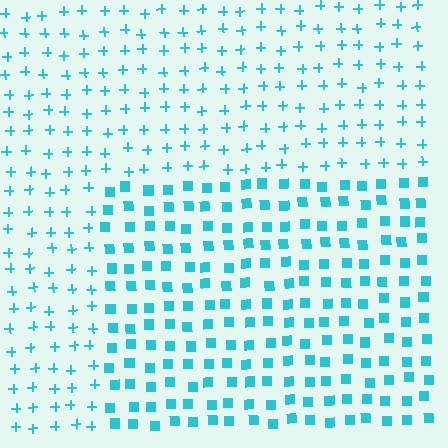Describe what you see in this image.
The image is filled with small cyan elements arranged in a uniform grid. A rectangle-shaped region contains squares, while the surrounding area contains plus signs. The boundary is defined purely by the change in element shape.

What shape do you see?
I see a rectangle.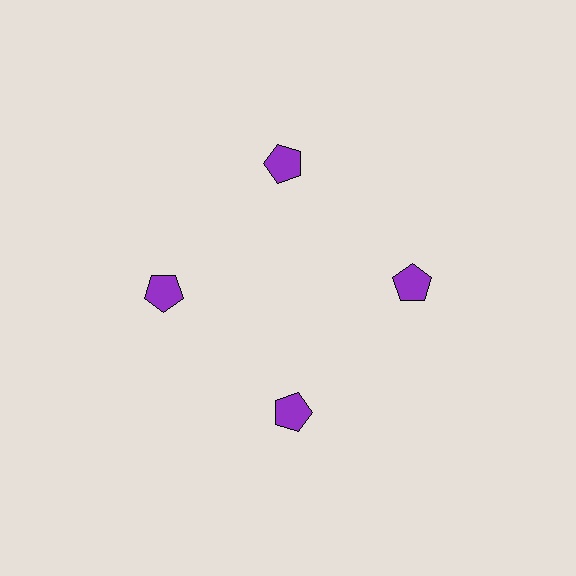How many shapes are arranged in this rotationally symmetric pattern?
There are 4 shapes, arranged in 4 groups of 1.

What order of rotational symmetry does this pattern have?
This pattern has 4-fold rotational symmetry.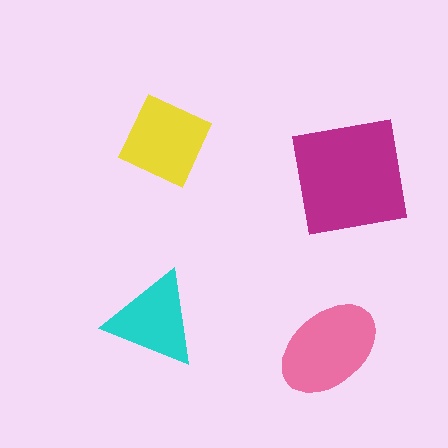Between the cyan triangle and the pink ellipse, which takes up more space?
The pink ellipse.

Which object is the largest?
The magenta square.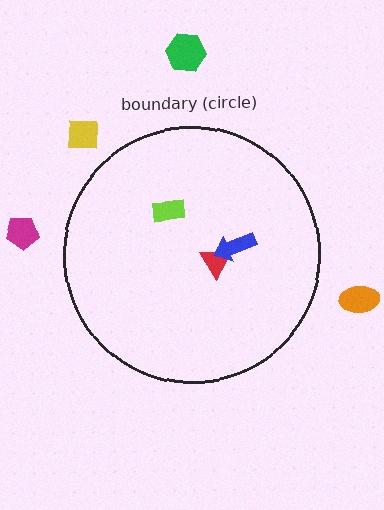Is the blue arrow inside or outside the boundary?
Inside.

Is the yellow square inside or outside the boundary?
Outside.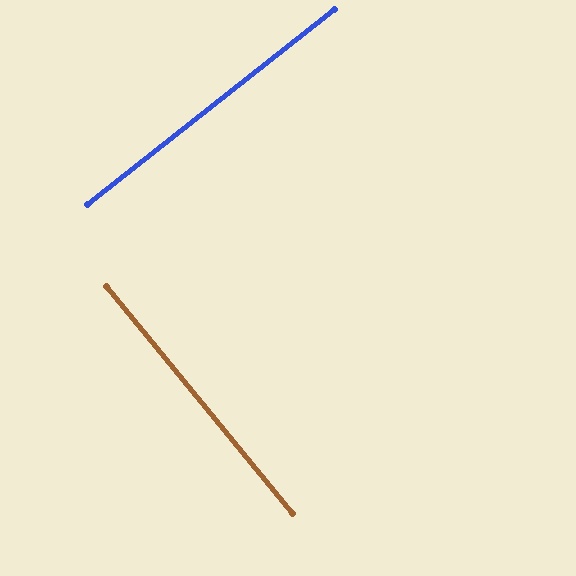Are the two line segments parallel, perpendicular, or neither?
Perpendicular — they meet at approximately 89°.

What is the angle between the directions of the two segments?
Approximately 89 degrees.